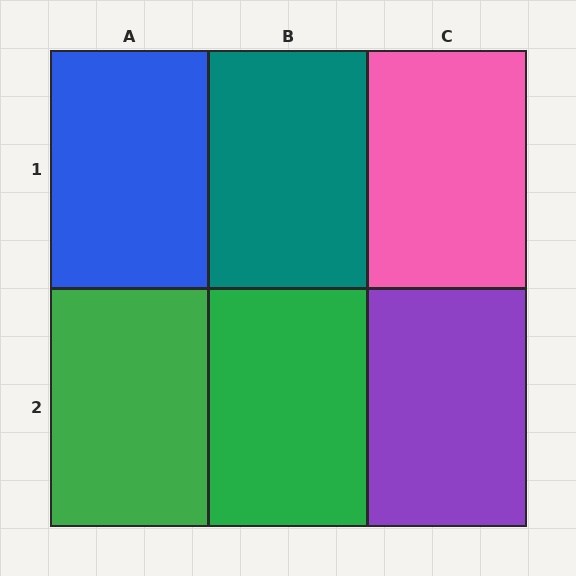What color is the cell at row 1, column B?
Teal.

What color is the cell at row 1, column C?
Pink.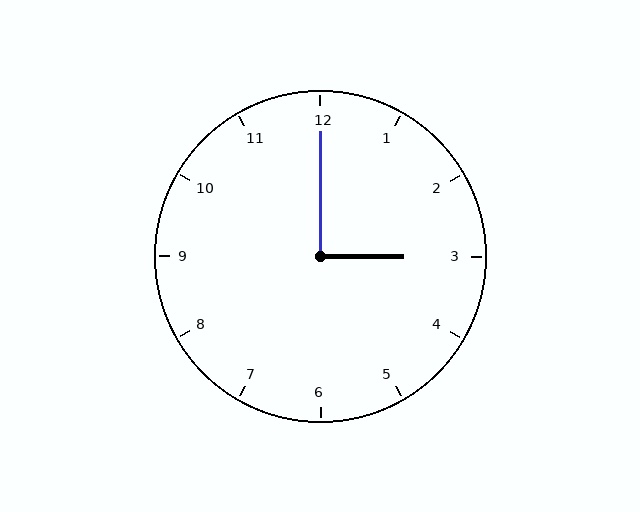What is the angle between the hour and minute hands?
Approximately 90 degrees.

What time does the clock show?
3:00.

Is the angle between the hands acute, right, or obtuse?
It is right.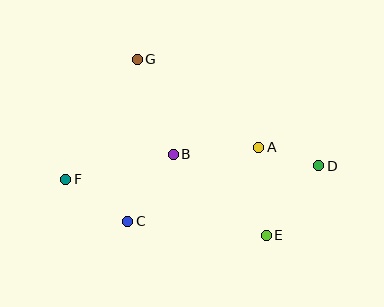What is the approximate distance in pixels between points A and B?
The distance between A and B is approximately 86 pixels.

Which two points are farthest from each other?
Points D and F are farthest from each other.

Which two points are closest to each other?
Points A and D are closest to each other.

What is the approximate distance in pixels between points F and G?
The distance between F and G is approximately 140 pixels.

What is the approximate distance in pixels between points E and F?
The distance between E and F is approximately 208 pixels.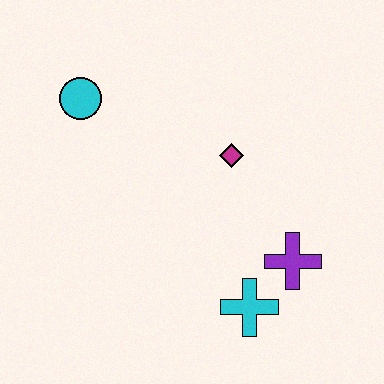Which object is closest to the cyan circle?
The magenta diamond is closest to the cyan circle.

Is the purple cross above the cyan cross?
Yes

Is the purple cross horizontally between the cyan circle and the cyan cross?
No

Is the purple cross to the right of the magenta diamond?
Yes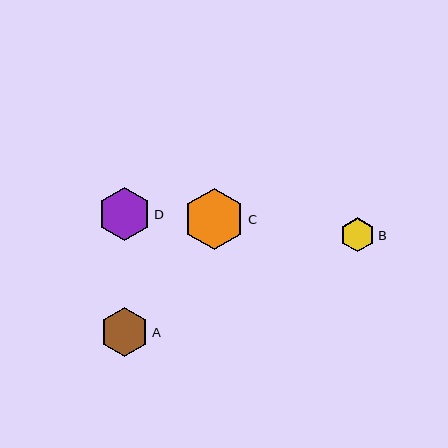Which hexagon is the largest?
Hexagon C is the largest with a size of approximately 61 pixels.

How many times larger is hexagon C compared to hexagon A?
Hexagon C is approximately 1.3 times the size of hexagon A.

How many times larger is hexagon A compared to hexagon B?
Hexagon A is approximately 1.4 times the size of hexagon B.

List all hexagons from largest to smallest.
From largest to smallest: C, D, A, B.